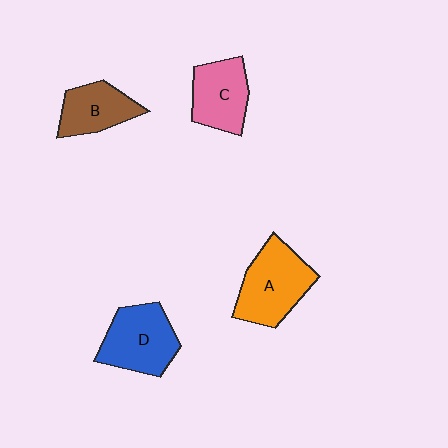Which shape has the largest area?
Shape A (orange).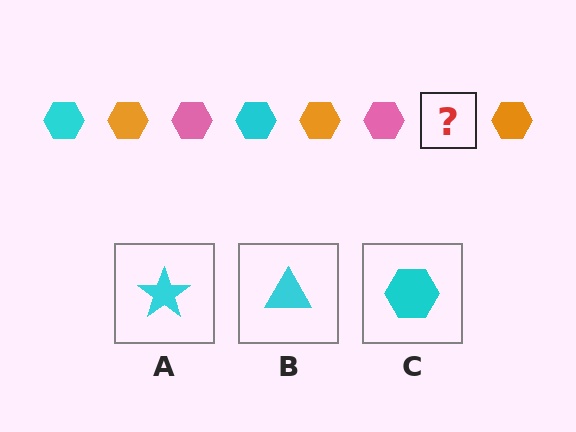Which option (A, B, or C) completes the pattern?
C.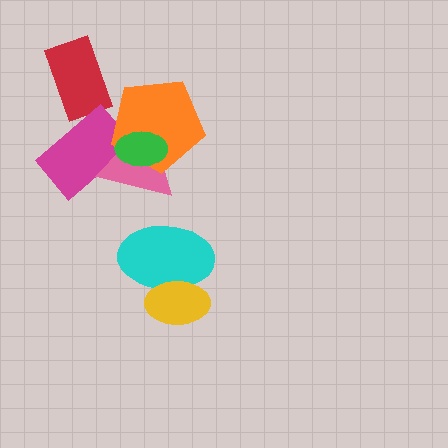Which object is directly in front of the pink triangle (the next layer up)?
The orange pentagon is directly in front of the pink triangle.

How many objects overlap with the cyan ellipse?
1 object overlaps with the cyan ellipse.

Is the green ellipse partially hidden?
No, no other shape covers it.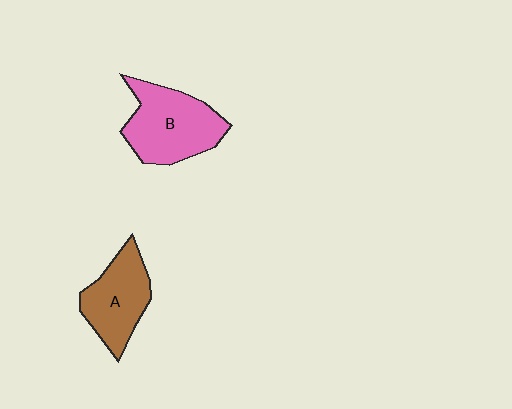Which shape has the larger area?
Shape B (pink).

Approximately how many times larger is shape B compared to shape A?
Approximately 1.2 times.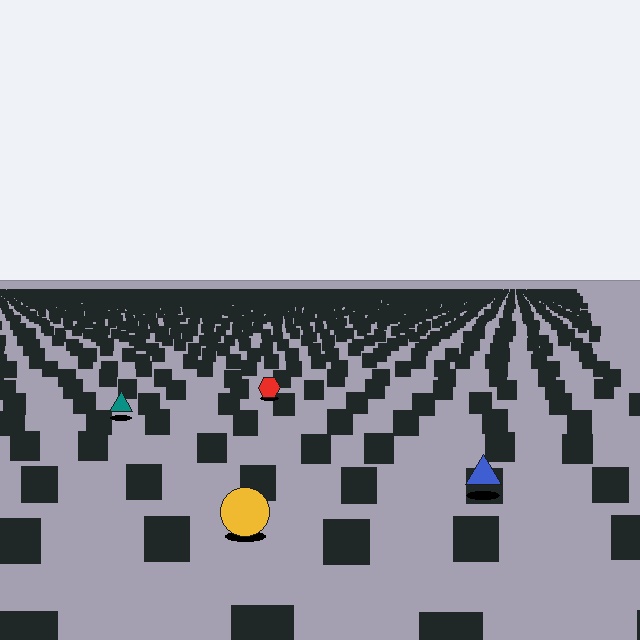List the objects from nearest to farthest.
From nearest to farthest: the yellow circle, the blue triangle, the teal triangle, the red hexagon.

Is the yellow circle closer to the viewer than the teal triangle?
Yes. The yellow circle is closer — you can tell from the texture gradient: the ground texture is coarser near it.